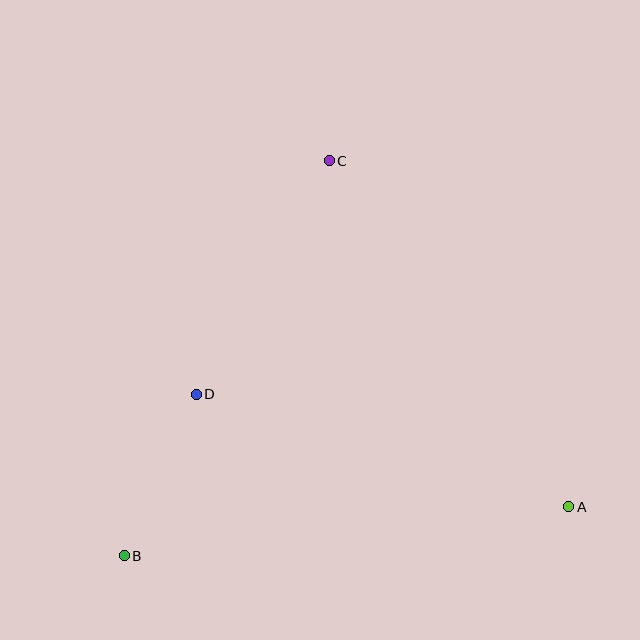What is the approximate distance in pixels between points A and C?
The distance between A and C is approximately 421 pixels.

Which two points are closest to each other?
Points B and D are closest to each other.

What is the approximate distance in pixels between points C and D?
The distance between C and D is approximately 268 pixels.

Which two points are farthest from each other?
Points A and B are farthest from each other.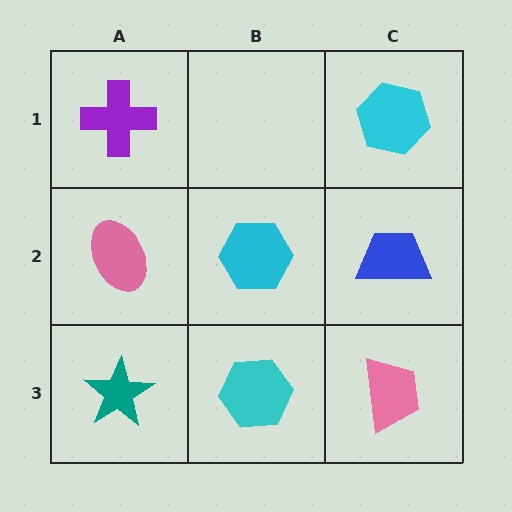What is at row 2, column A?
A pink ellipse.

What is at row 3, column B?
A cyan hexagon.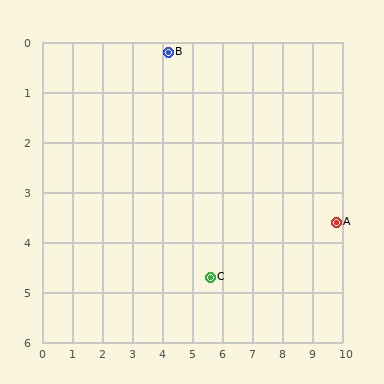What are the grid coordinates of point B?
Point B is at approximately (4.2, 0.2).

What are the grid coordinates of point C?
Point C is at approximately (5.6, 4.7).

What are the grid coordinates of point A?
Point A is at approximately (9.8, 3.6).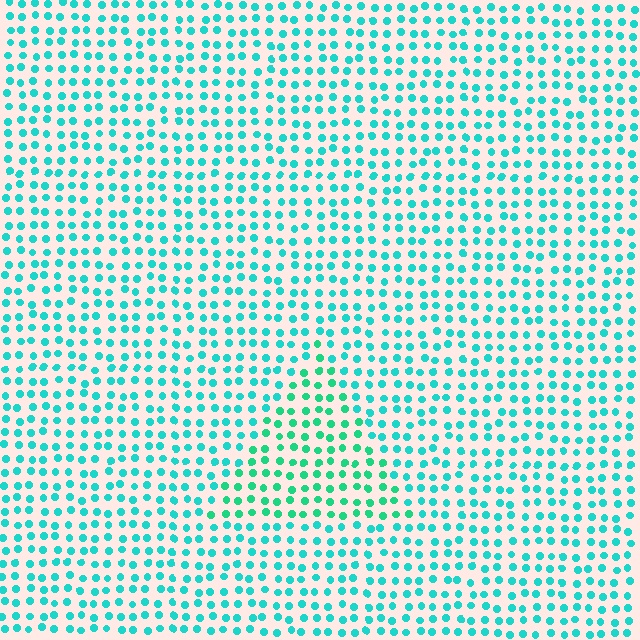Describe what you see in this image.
The image is filled with small cyan elements in a uniform arrangement. A triangle-shaped region is visible where the elements are tinted to a slightly different hue, forming a subtle color boundary.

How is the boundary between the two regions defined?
The boundary is defined purely by a slight shift in hue (about 24 degrees). Spacing, size, and orientation are identical on both sides.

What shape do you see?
I see a triangle.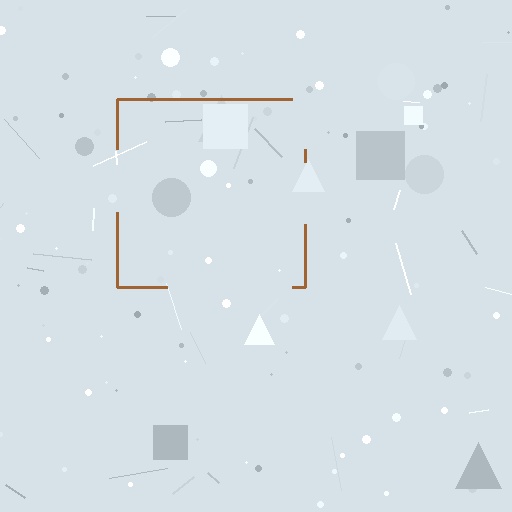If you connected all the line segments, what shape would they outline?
They would outline a square.